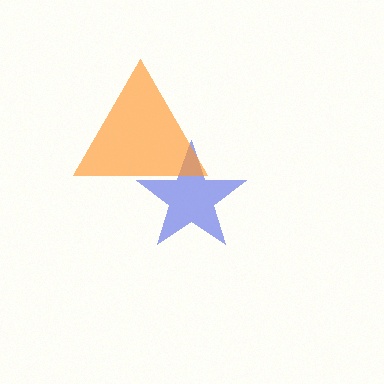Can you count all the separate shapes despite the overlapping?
Yes, there are 2 separate shapes.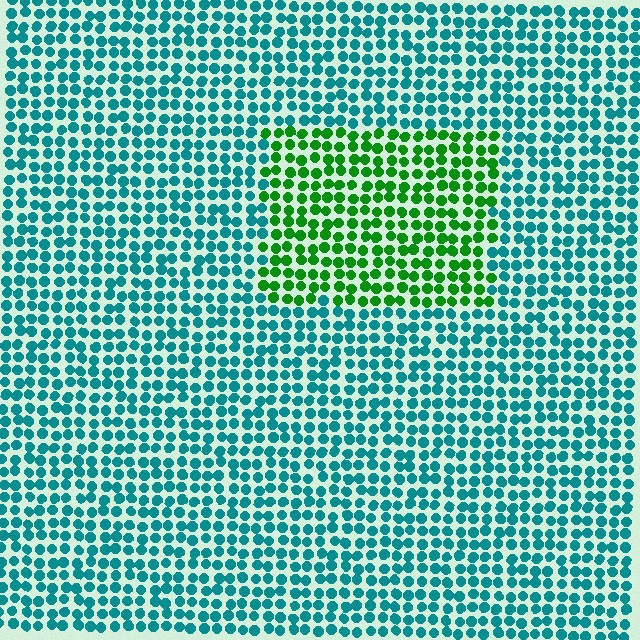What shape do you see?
I see a rectangle.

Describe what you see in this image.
The image is filled with small teal elements in a uniform arrangement. A rectangle-shaped region is visible where the elements are tinted to a slightly different hue, forming a subtle color boundary.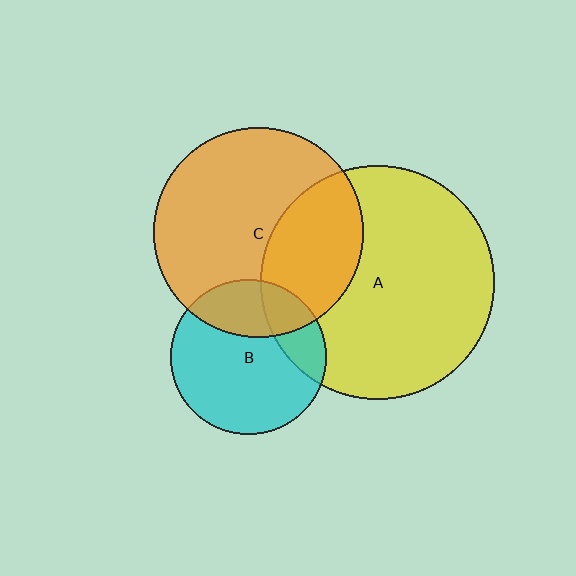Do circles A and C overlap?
Yes.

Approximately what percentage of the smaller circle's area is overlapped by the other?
Approximately 35%.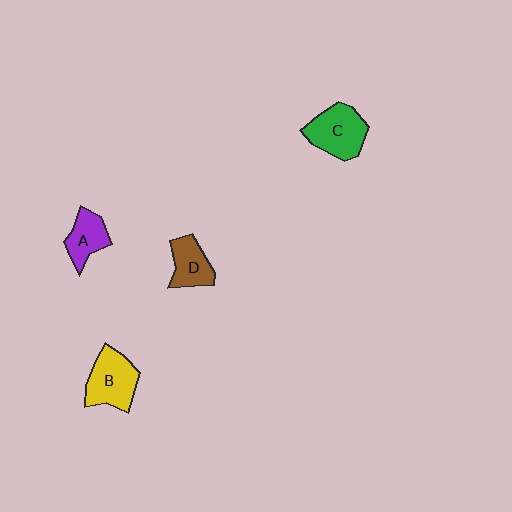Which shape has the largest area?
Shape C (green).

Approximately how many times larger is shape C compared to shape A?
Approximately 1.5 times.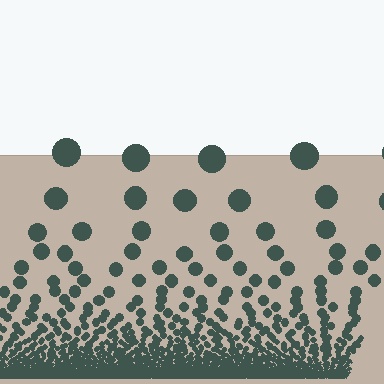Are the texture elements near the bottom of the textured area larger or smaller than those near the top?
Smaller. The gradient is inverted — elements near the bottom are smaller and denser.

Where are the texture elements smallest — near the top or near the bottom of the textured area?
Near the bottom.